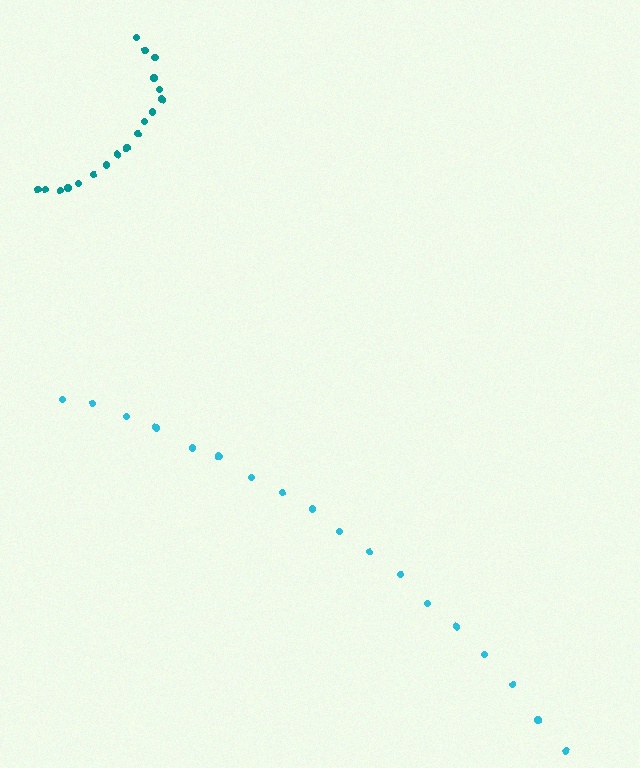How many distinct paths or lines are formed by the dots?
There are 2 distinct paths.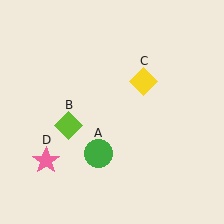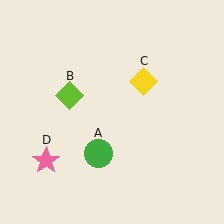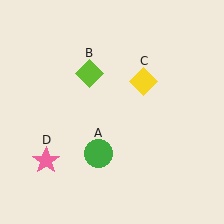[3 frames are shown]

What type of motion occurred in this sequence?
The lime diamond (object B) rotated clockwise around the center of the scene.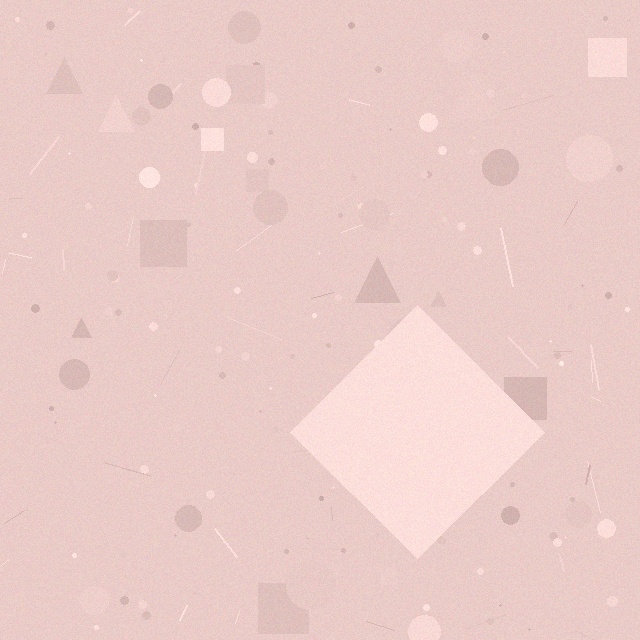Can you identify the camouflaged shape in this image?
The camouflaged shape is a diamond.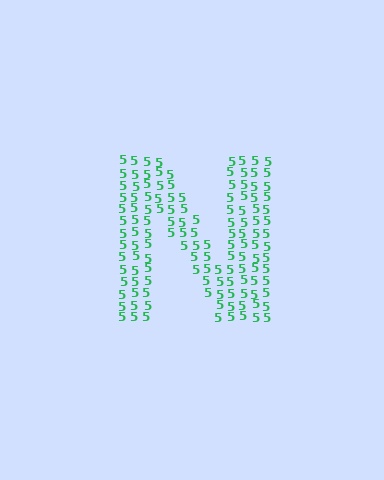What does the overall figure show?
The overall figure shows the letter N.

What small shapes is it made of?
It is made of small digit 5's.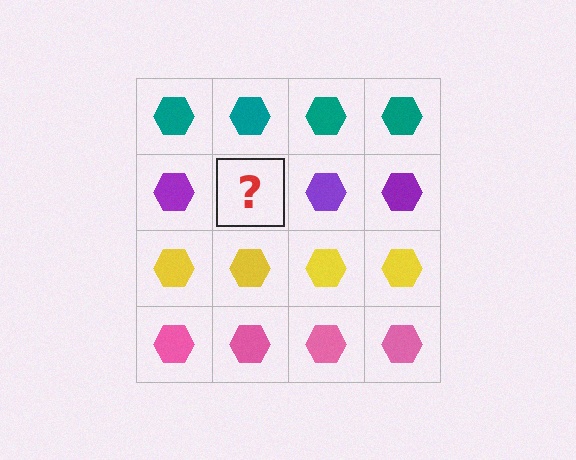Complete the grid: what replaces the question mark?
The question mark should be replaced with a purple hexagon.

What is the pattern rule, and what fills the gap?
The rule is that each row has a consistent color. The gap should be filled with a purple hexagon.